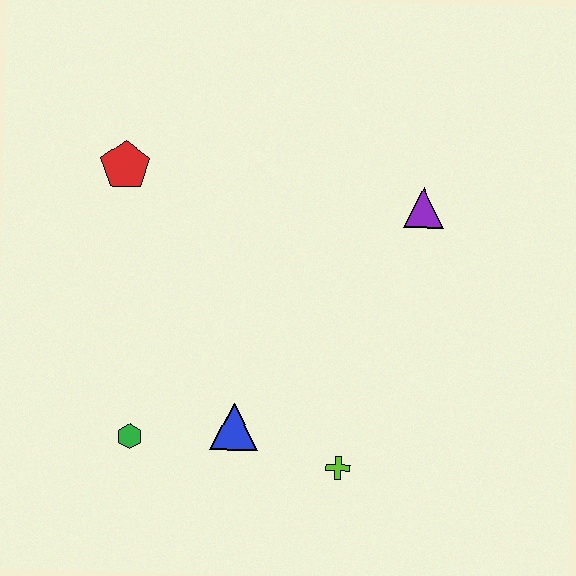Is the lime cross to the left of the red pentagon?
No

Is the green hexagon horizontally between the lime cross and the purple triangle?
No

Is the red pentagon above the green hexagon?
Yes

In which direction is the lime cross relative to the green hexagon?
The lime cross is to the right of the green hexagon.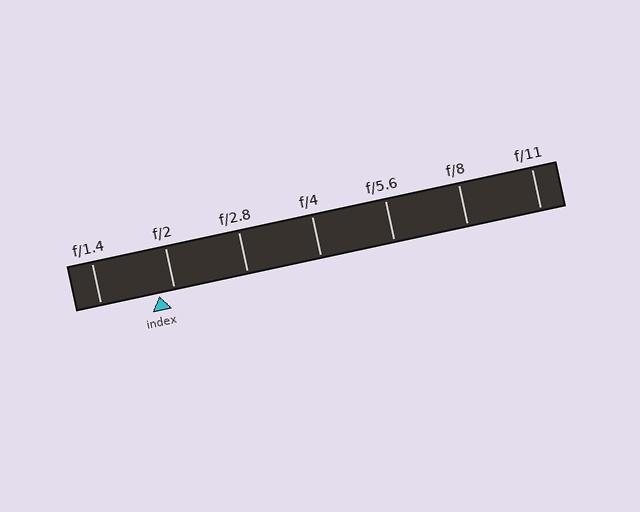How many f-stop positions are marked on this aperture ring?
There are 7 f-stop positions marked.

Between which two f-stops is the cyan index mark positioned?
The index mark is between f/1.4 and f/2.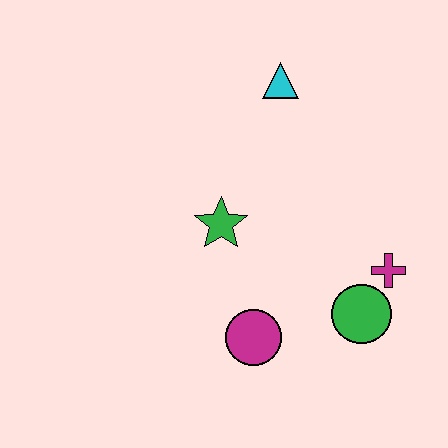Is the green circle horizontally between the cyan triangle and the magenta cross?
Yes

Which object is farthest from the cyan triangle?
The magenta circle is farthest from the cyan triangle.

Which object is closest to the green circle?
The magenta cross is closest to the green circle.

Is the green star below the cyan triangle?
Yes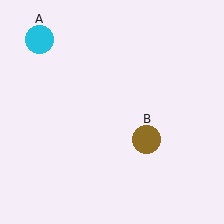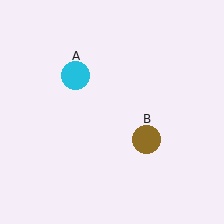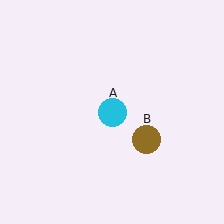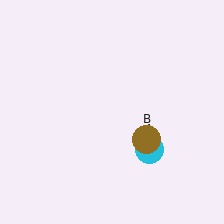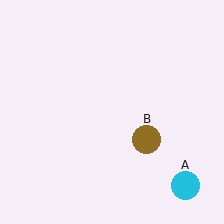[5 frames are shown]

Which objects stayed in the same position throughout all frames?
Brown circle (object B) remained stationary.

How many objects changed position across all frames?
1 object changed position: cyan circle (object A).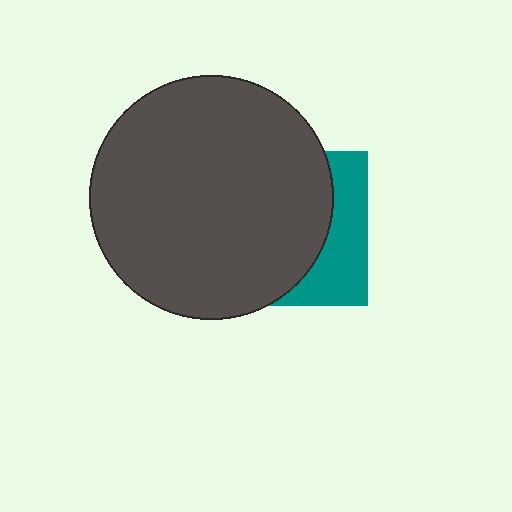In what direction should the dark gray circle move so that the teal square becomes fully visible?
The dark gray circle should move left. That is the shortest direction to clear the overlap and leave the teal square fully visible.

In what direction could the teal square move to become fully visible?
The teal square could move right. That would shift it out from behind the dark gray circle entirely.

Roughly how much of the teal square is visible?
A small part of it is visible (roughly 31%).